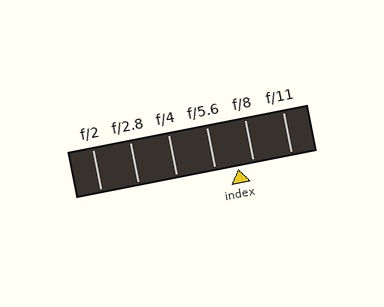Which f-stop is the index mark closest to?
The index mark is closest to f/8.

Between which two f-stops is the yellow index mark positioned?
The index mark is between f/5.6 and f/8.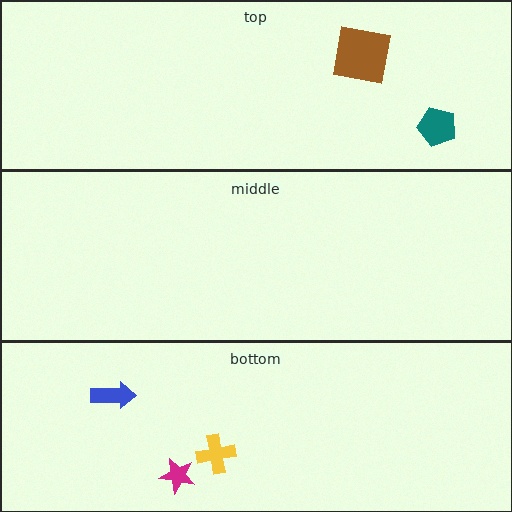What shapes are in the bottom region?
The magenta star, the blue arrow, the yellow cross.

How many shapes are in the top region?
2.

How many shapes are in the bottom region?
3.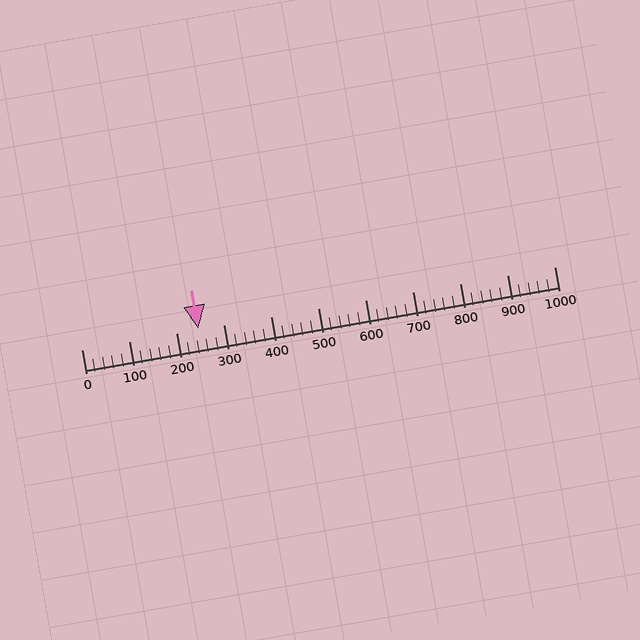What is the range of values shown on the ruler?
The ruler shows values from 0 to 1000.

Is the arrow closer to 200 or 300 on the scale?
The arrow is closer to 200.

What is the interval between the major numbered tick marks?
The major tick marks are spaced 100 units apart.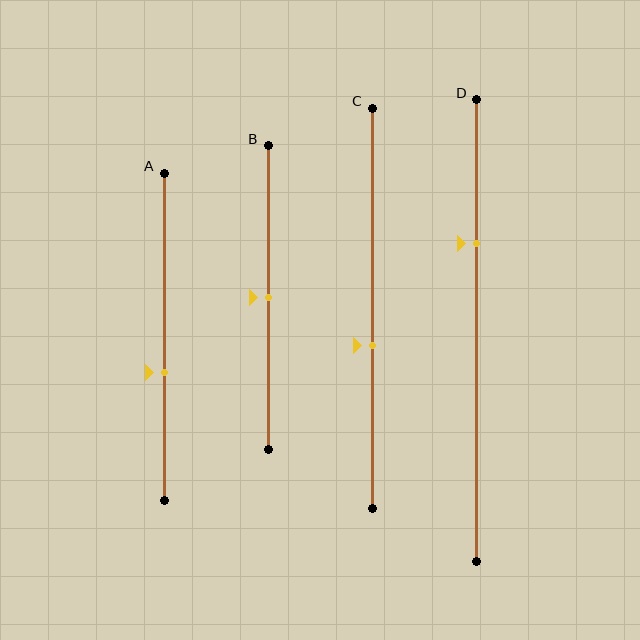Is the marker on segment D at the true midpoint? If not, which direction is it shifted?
No, the marker on segment D is shifted upward by about 19% of the segment length.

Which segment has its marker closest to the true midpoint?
Segment B has its marker closest to the true midpoint.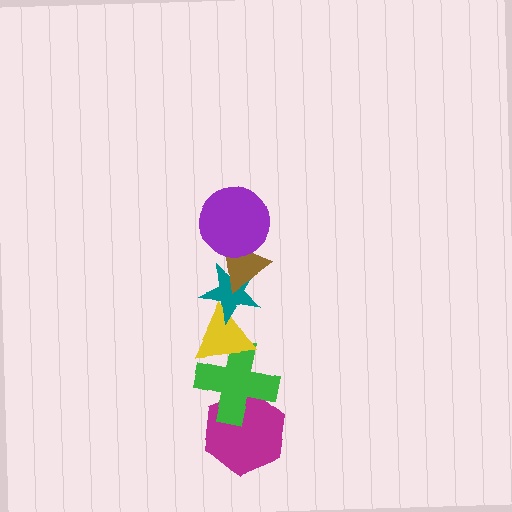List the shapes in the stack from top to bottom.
From top to bottom: the purple circle, the brown triangle, the teal star, the yellow triangle, the green cross, the magenta hexagon.